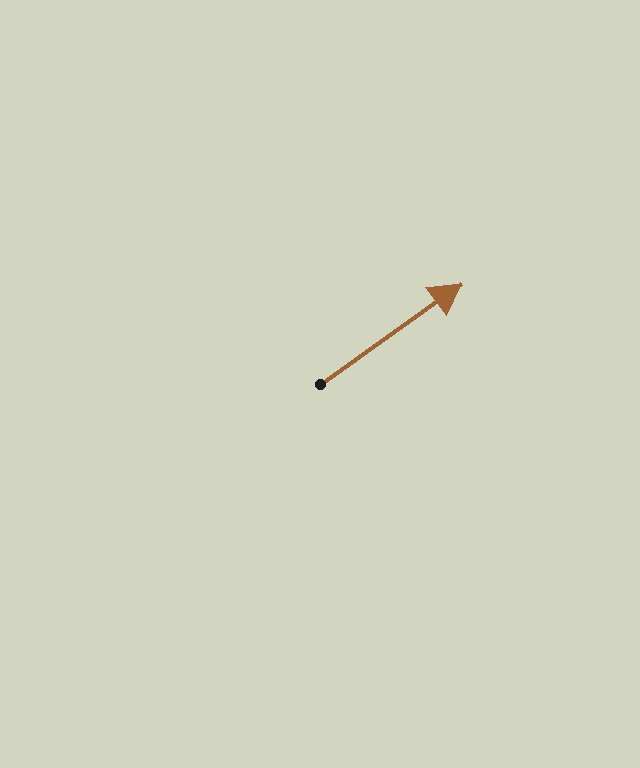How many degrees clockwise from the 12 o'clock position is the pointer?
Approximately 55 degrees.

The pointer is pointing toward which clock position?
Roughly 2 o'clock.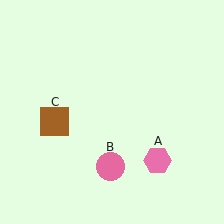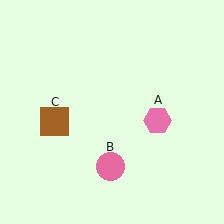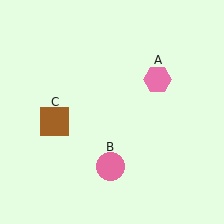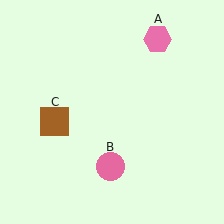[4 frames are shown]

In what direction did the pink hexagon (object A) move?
The pink hexagon (object A) moved up.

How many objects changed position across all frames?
1 object changed position: pink hexagon (object A).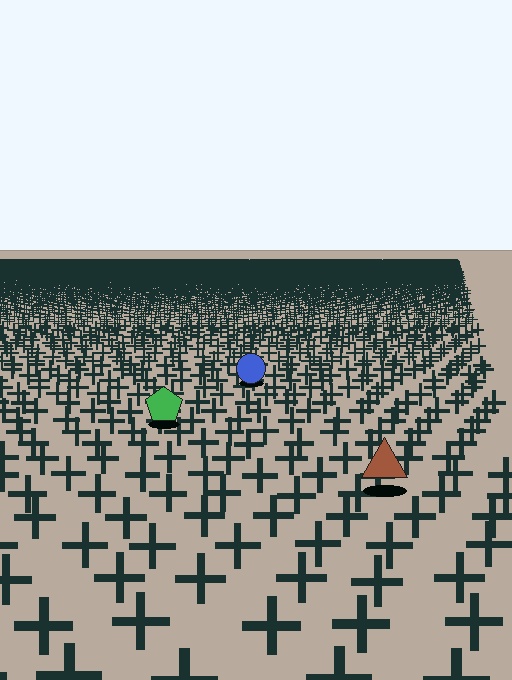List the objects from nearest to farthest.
From nearest to farthest: the brown triangle, the green pentagon, the blue circle.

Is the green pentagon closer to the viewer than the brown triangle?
No. The brown triangle is closer — you can tell from the texture gradient: the ground texture is coarser near it.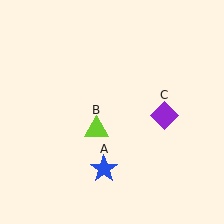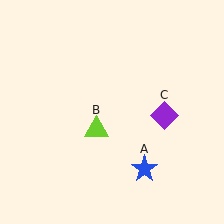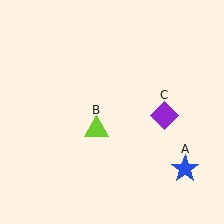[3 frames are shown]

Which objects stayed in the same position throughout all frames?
Lime triangle (object B) and purple diamond (object C) remained stationary.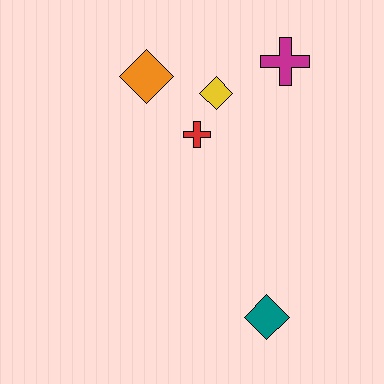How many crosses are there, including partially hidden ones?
There are 2 crosses.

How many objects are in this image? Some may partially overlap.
There are 5 objects.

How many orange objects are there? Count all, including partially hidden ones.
There is 1 orange object.